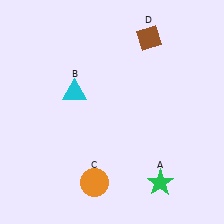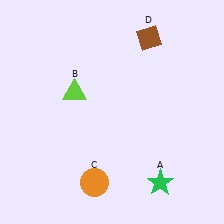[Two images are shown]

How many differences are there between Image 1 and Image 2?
There is 1 difference between the two images.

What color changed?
The triangle (B) changed from cyan in Image 1 to lime in Image 2.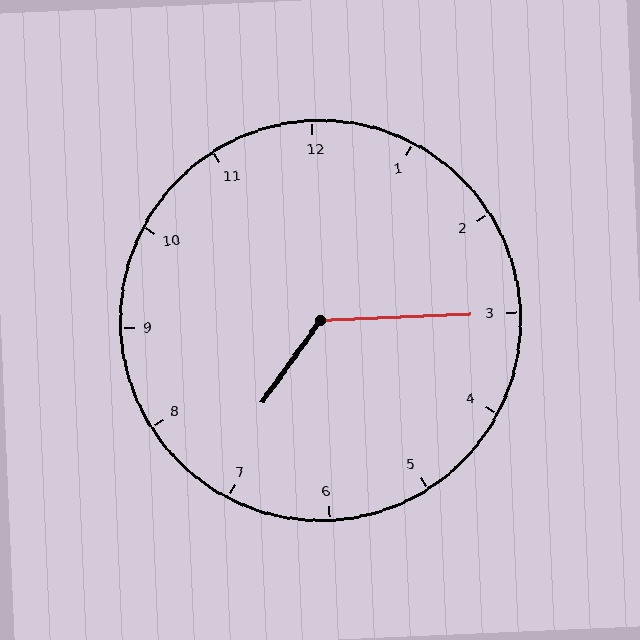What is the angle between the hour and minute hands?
Approximately 128 degrees.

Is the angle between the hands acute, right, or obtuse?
It is obtuse.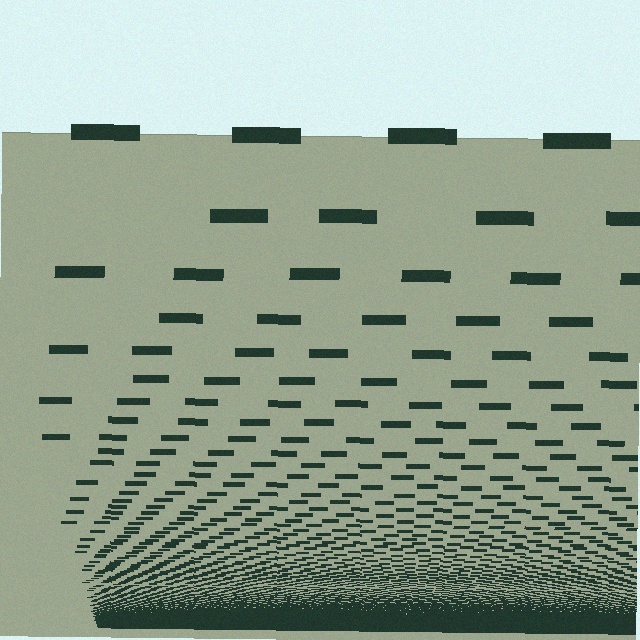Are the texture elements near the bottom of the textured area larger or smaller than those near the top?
Smaller. The gradient is inverted — elements near the bottom are smaller and denser.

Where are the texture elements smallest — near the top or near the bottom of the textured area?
Near the bottom.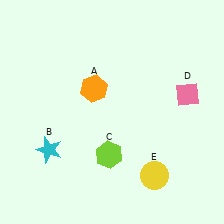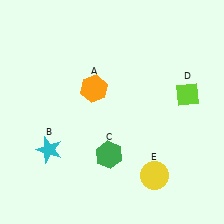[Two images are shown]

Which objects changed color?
C changed from lime to green. D changed from pink to lime.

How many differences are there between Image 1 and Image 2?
There are 2 differences between the two images.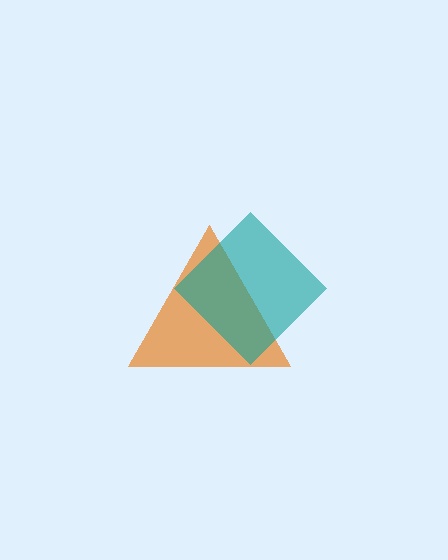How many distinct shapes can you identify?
There are 2 distinct shapes: an orange triangle, a teal diamond.